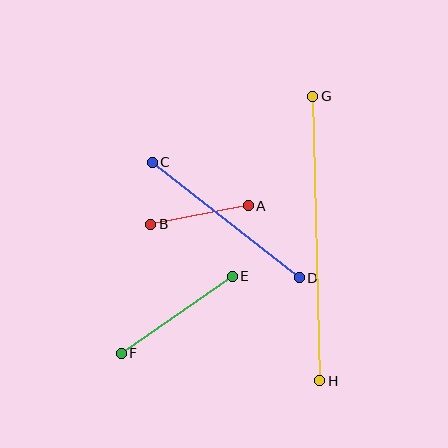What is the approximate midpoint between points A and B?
The midpoint is at approximately (200, 215) pixels.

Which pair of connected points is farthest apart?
Points G and H are farthest apart.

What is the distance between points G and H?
The distance is approximately 284 pixels.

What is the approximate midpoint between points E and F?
The midpoint is at approximately (177, 315) pixels.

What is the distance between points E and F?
The distance is approximately 135 pixels.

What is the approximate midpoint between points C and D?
The midpoint is at approximately (226, 220) pixels.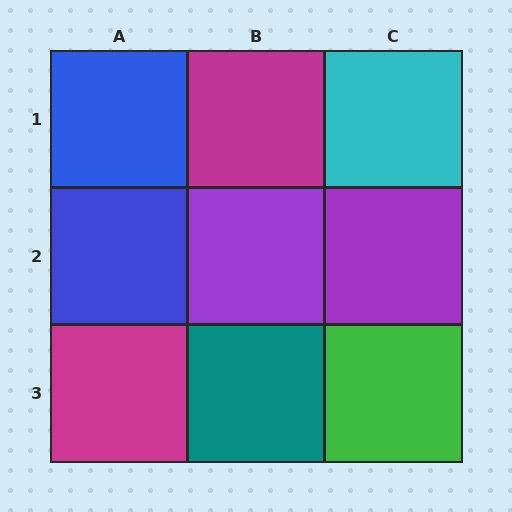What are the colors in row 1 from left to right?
Blue, magenta, cyan.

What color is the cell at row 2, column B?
Purple.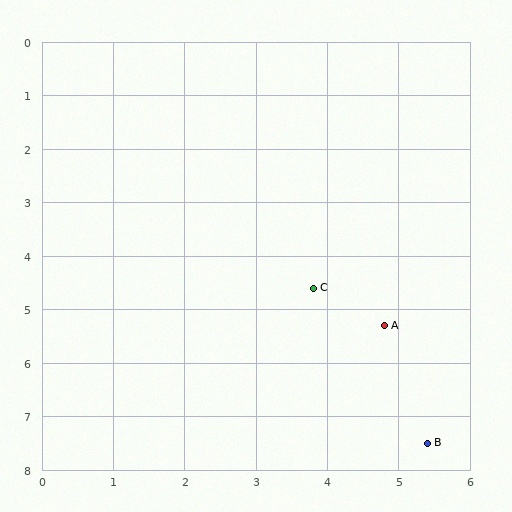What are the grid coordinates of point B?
Point B is at approximately (5.4, 7.5).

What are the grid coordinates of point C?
Point C is at approximately (3.8, 4.6).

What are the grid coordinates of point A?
Point A is at approximately (4.8, 5.3).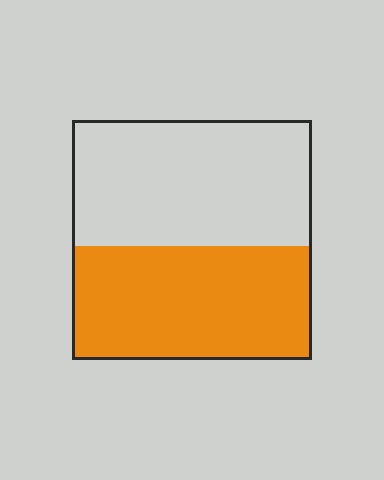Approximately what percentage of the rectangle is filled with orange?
Approximately 50%.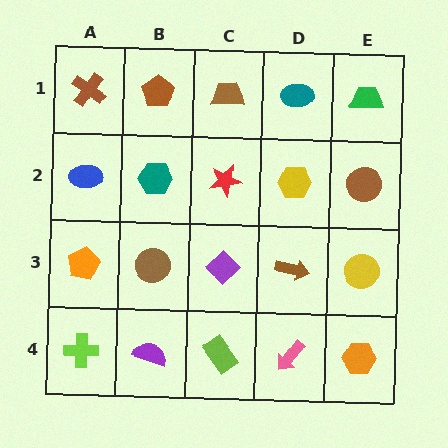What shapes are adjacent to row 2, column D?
A teal ellipse (row 1, column D), a brown arrow (row 3, column D), a red star (row 2, column C), a brown circle (row 2, column E).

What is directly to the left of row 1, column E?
A teal ellipse.